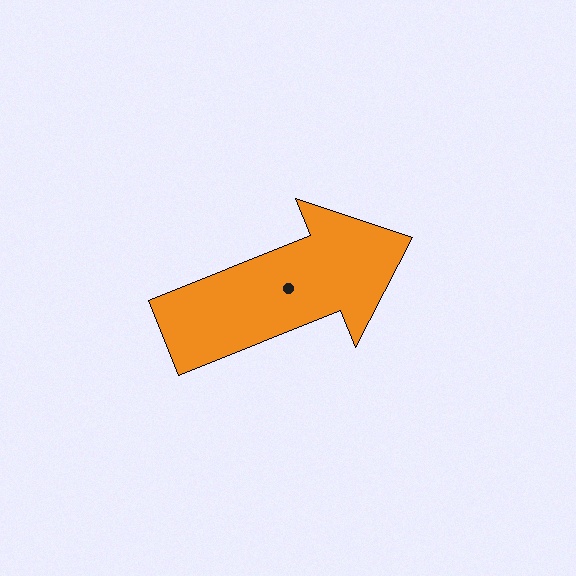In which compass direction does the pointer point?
East.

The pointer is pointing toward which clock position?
Roughly 2 o'clock.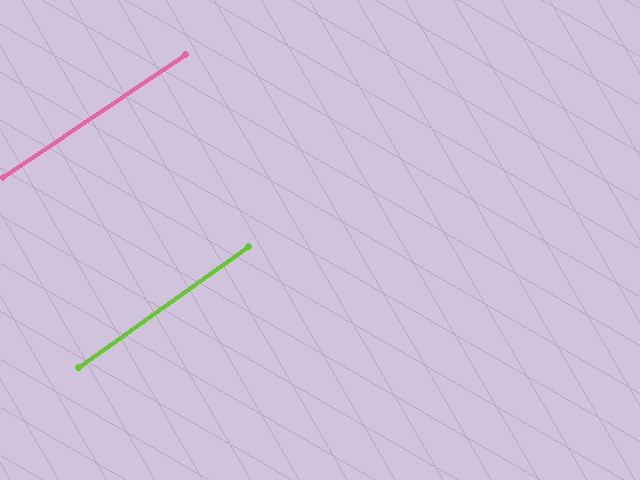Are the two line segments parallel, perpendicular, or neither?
Parallel — their directions differ by only 1.6°.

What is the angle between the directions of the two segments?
Approximately 2 degrees.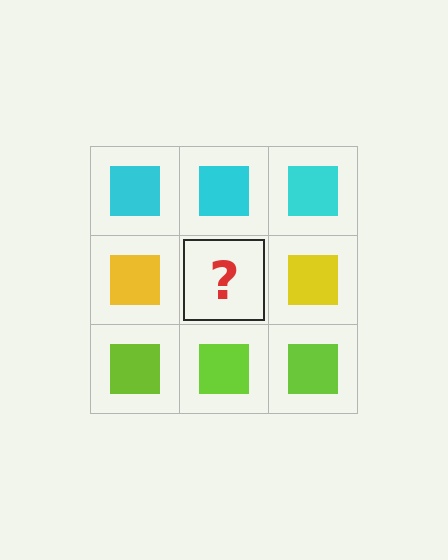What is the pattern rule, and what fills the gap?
The rule is that each row has a consistent color. The gap should be filled with a yellow square.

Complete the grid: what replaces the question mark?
The question mark should be replaced with a yellow square.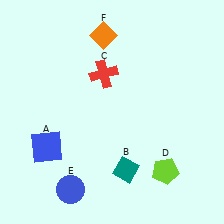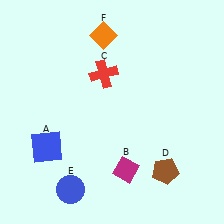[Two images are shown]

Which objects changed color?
B changed from teal to magenta. D changed from lime to brown.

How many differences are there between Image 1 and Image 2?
There are 2 differences between the two images.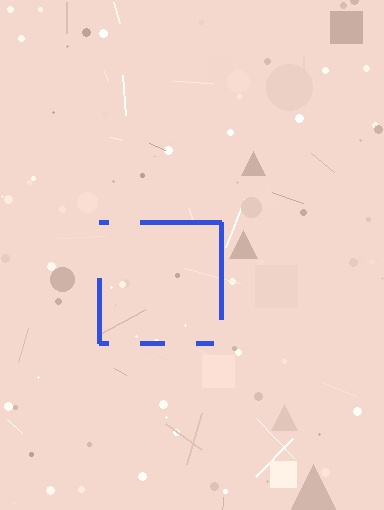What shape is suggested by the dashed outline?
The dashed outline suggests a square.